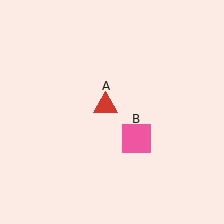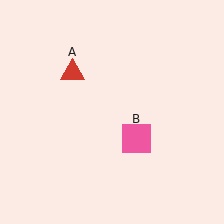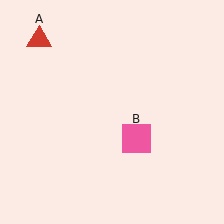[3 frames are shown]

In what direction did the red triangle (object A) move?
The red triangle (object A) moved up and to the left.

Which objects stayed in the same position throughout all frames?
Pink square (object B) remained stationary.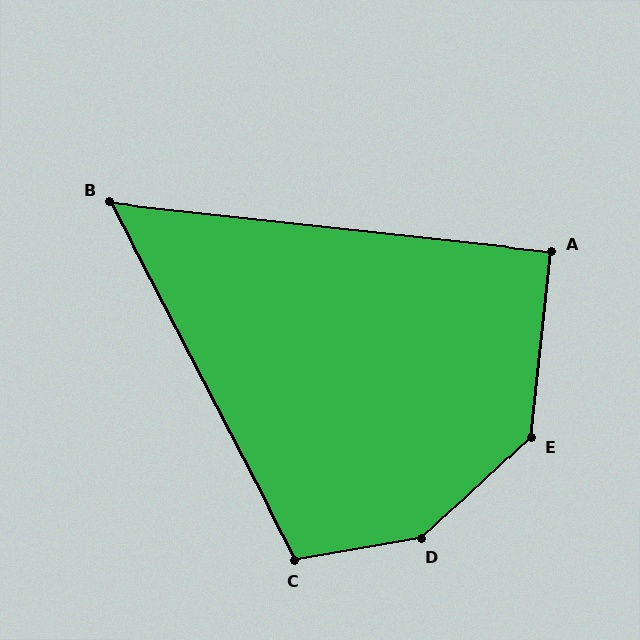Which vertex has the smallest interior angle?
B, at approximately 56 degrees.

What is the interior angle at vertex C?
Approximately 108 degrees (obtuse).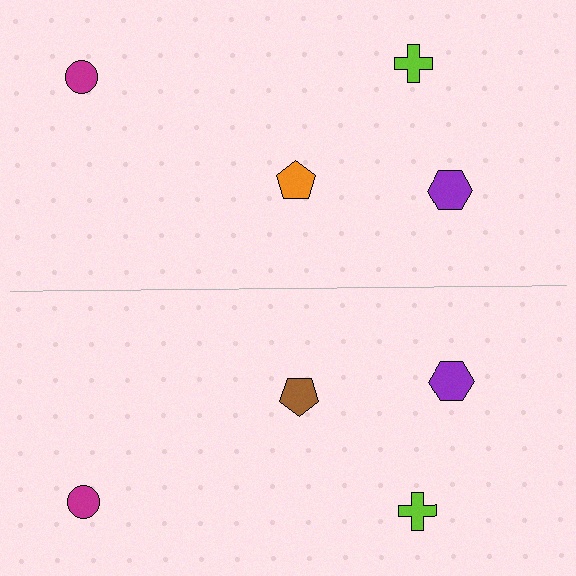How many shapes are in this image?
There are 8 shapes in this image.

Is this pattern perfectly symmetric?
No, the pattern is not perfectly symmetric. The brown pentagon on the bottom side breaks the symmetry — its mirror counterpart is orange.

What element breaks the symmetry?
The brown pentagon on the bottom side breaks the symmetry — its mirror counterpart is orange.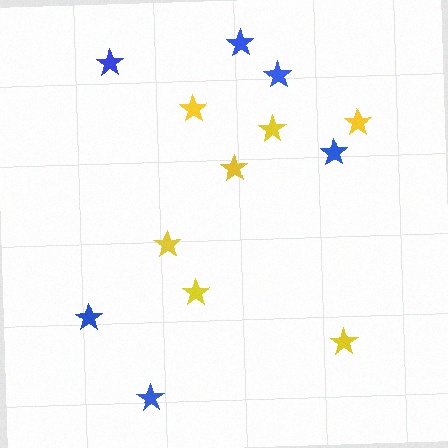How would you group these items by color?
There are 2 groups: one group of blue stars (6) and one group of yellow stars (7).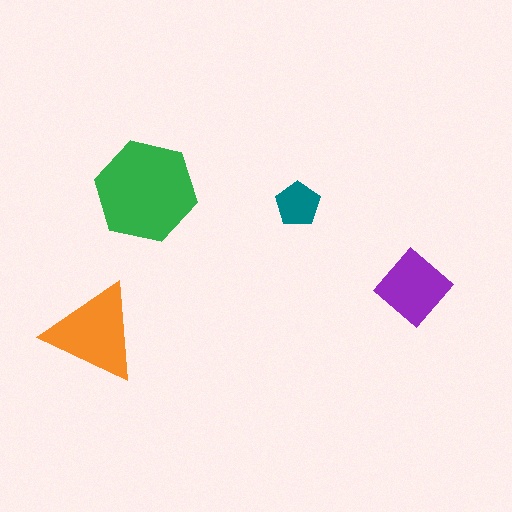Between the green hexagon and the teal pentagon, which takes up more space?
The green hexagon.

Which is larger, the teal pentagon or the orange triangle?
The orange triangle.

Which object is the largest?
The green hexagon.